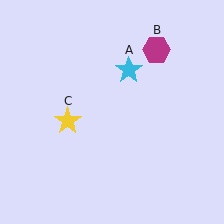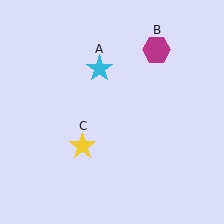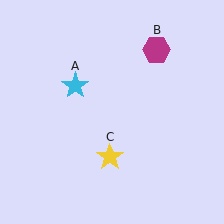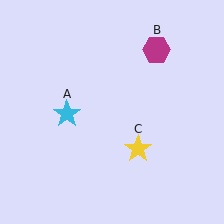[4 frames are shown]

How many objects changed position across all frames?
2 objects changed position: cyan star (object A), yellow star (object C).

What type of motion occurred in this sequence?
The cyan star (object A), yellow star (object C) rotated counterclockwise around the center of the scene.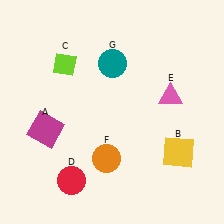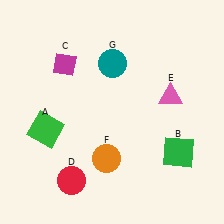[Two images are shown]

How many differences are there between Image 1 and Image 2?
There are 3 differences between the two images.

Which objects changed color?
A changed from magenta to green. B changed from yellow to green. C changed from lime to magenta.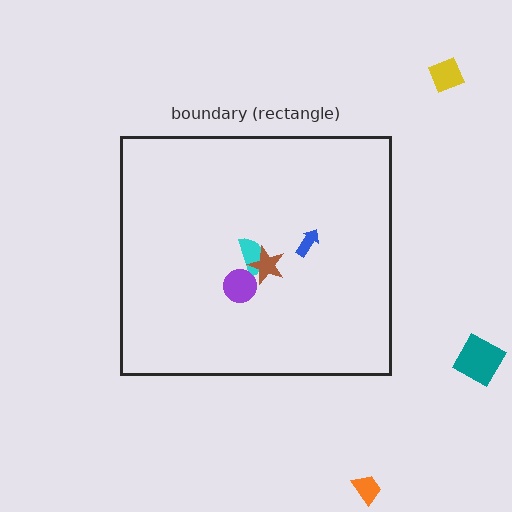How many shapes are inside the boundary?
4 inside, 3 outside.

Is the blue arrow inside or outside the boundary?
Inside.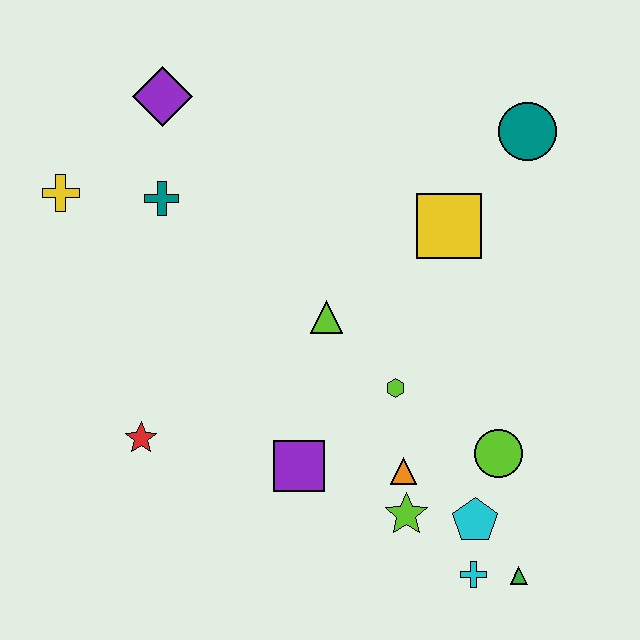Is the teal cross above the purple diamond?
No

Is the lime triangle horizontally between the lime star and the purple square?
Yes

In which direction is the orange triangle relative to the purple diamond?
The orange triangle is below the purple diamond.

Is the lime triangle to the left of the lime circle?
Yes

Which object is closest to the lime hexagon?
The orange triangle is closest to the lime hexagon.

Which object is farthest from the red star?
The teal circle is farthest from the red star.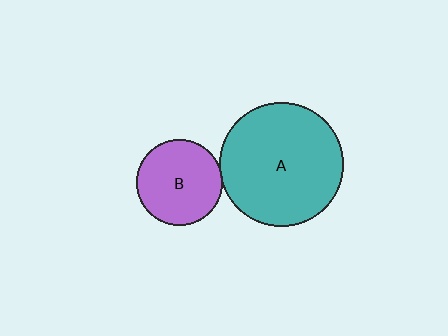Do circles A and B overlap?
Yes.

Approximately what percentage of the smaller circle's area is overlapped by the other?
Approximately 5%.